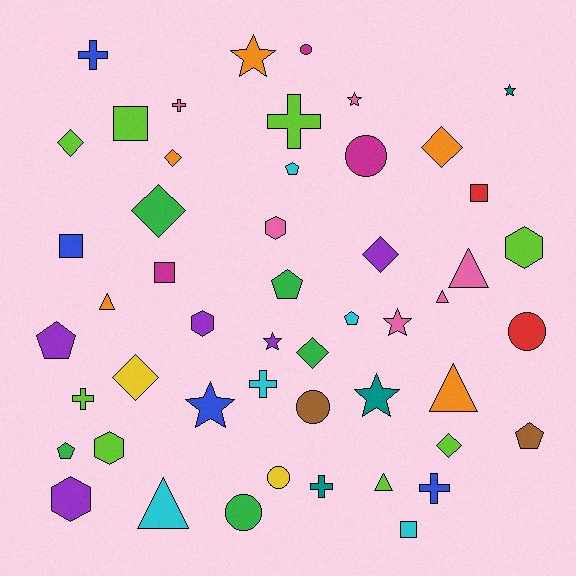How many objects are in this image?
There are 50 objects.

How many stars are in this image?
There are 7 stars.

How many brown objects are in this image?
There are 2 brown objects.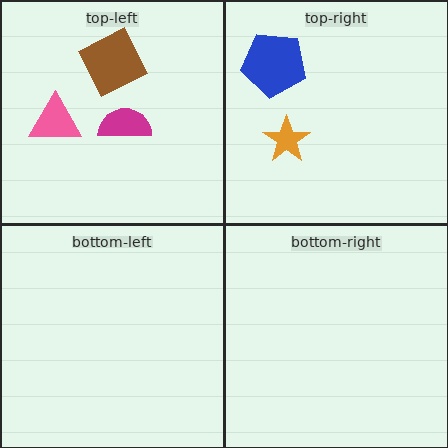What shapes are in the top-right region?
The orange star, the blue pentagon.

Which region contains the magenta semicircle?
The top-left region.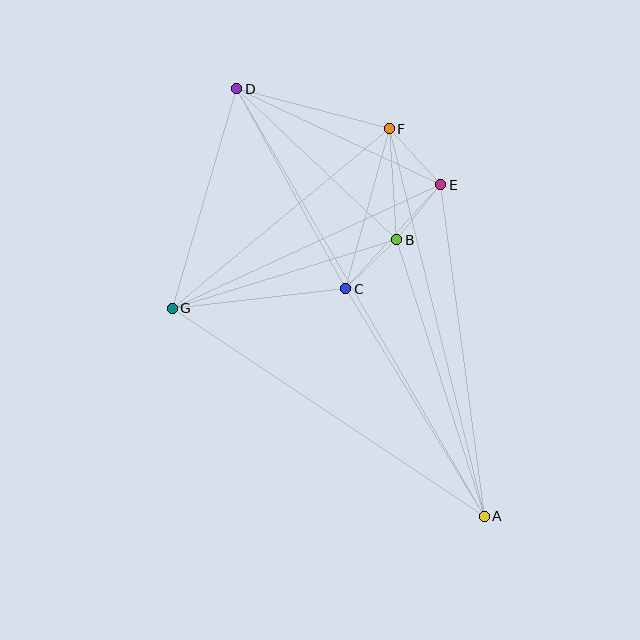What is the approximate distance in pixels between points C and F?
The distance between C and F is approximately 166 pixels.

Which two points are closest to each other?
Points B and E are closest to each other.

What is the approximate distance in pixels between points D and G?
The distance between D and G is approximately 229 pixels.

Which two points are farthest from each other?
Points A and D are farthest from each other.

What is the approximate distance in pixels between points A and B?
The distance between A and B is approximately 290 pixels.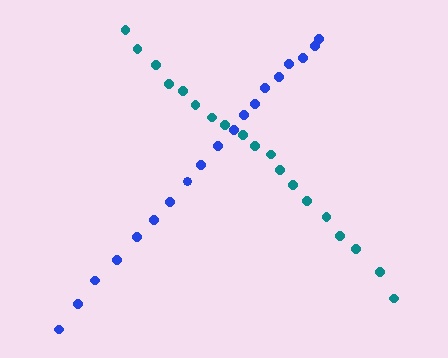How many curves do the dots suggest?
There are 2 distinct paths.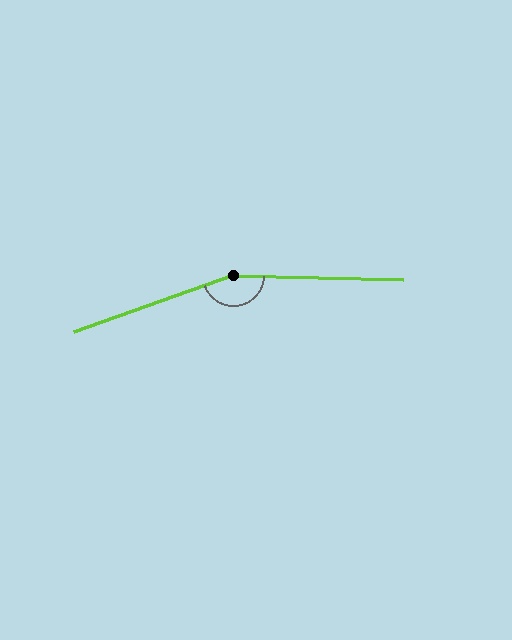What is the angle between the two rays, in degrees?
Approximately 159 degrees.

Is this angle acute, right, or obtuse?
It is obtuse.